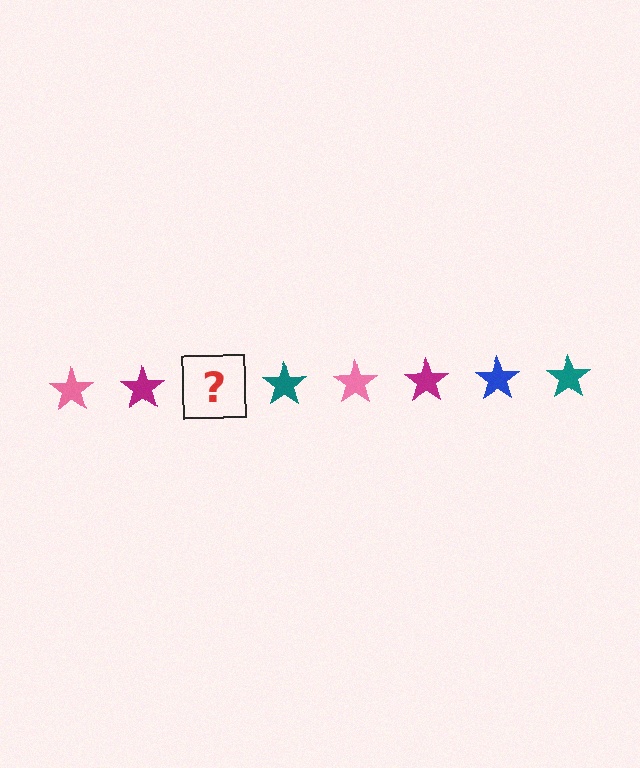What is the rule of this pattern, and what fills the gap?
The rule is that the pattern cycles through pink, magenta, blue, teal stars. The gap should be filled with a blue star.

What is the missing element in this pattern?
The missing element is a blue star.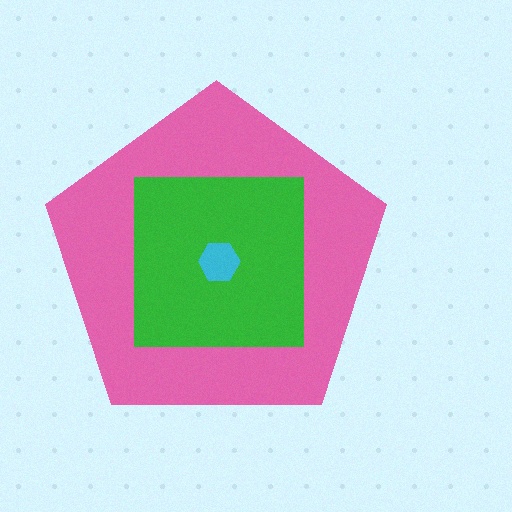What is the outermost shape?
The pink pentagon.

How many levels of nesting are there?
3.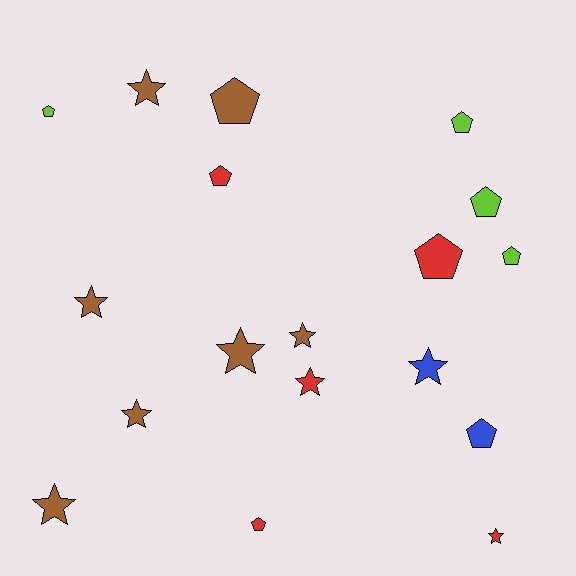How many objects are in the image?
There are 18 objects.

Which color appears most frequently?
Brown, with 7 objects.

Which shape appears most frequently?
Pentagon, with 9 objects.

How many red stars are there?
There are 2 red stars.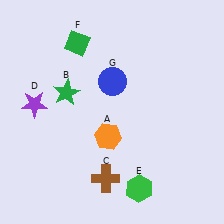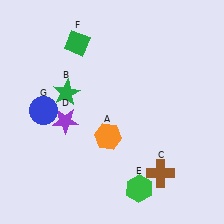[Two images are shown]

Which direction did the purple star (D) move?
The purple star (D) moved right.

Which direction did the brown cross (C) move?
The brown cross (C) moved right.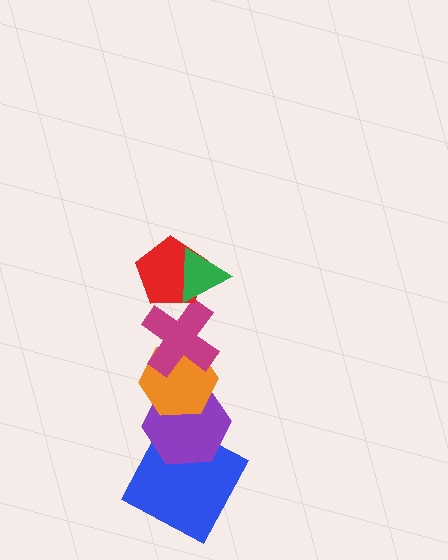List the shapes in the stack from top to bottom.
From top to bottom: the green triangle, the red pentagon, the magenta cross, the orange hexagon, the purple hexagon, the blue square.